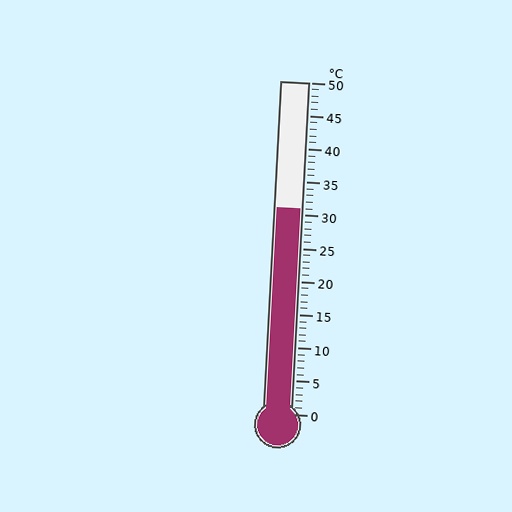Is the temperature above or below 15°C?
The temperature is above 15°C.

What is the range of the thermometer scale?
The thermometer scale ranges from 0°C to 50°C.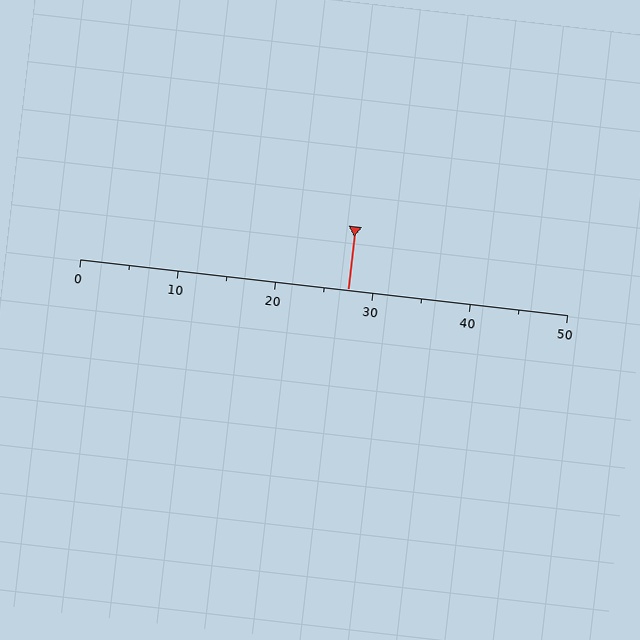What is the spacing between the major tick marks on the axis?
The major ticks are spaced 10 apart.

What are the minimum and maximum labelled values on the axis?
The axis runs from 0 to 50.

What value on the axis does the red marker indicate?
The marker indicates approximately 27.5.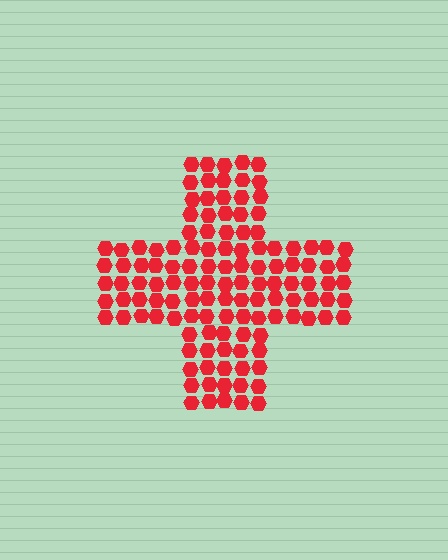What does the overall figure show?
The overall figure shows a cross.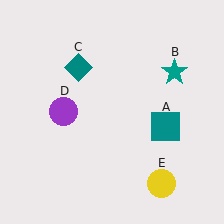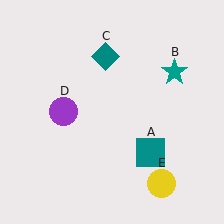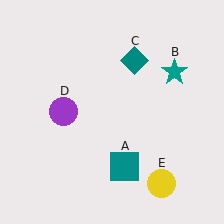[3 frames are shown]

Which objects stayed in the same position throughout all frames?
Teal star (object B) and purple circle (object D) and yellow circle (object E) remained stationary.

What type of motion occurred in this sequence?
The teal square (object A), teal diamond (object C) rotated clockwise around the center of the scene.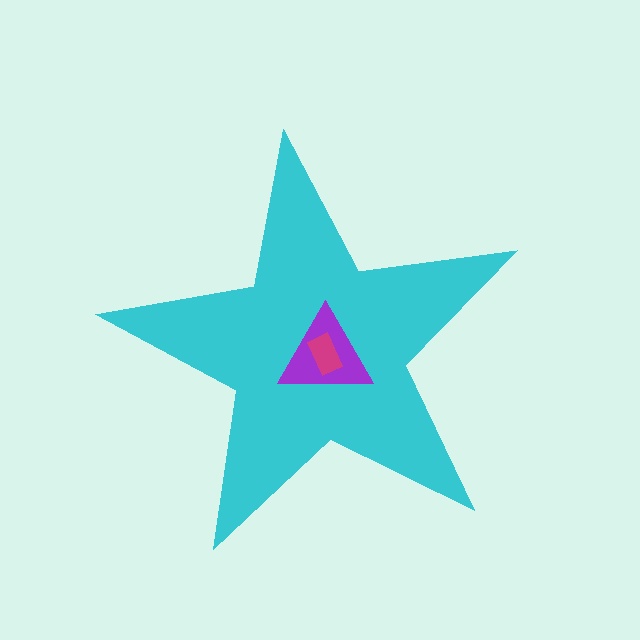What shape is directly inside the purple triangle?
The magenta rectangle.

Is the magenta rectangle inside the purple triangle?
Yes.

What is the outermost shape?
The cyan star.